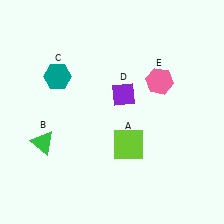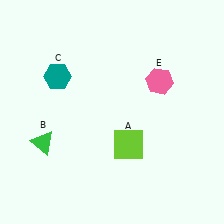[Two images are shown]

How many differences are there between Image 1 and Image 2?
There is 1 difference between the two images.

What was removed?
The purple diamond (D) was removed in Image 2.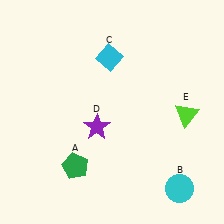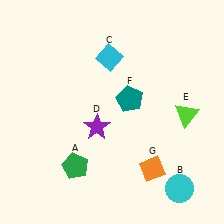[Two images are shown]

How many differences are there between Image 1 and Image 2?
There are 2 differences between the two images.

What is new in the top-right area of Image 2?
A teal pentagon (F) was added in the top-right area of Image 2.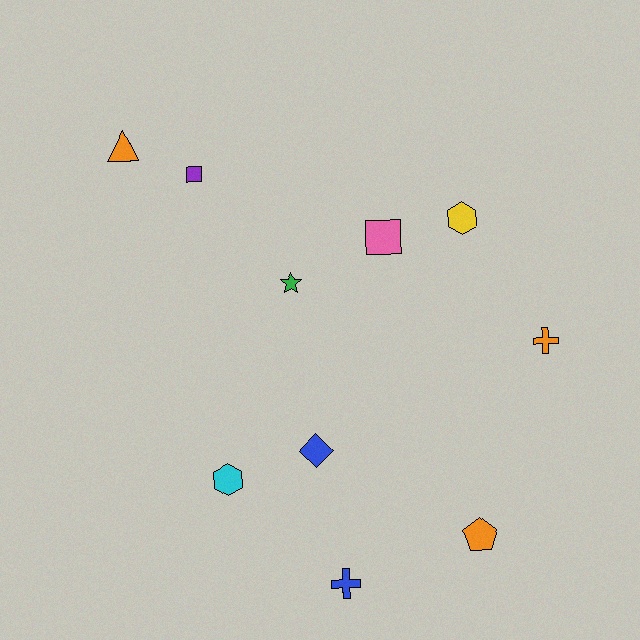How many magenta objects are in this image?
There are no magenta objects.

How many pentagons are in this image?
There is 1 pentagon.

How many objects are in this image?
There are 10 objects.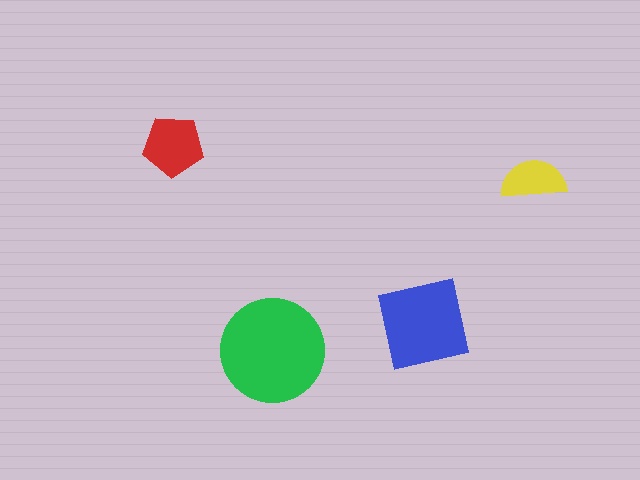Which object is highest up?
The red pentagon is topmost.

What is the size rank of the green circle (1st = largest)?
1st.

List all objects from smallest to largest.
The yellow semicircle, the red pentagon, the blue square, the green circle.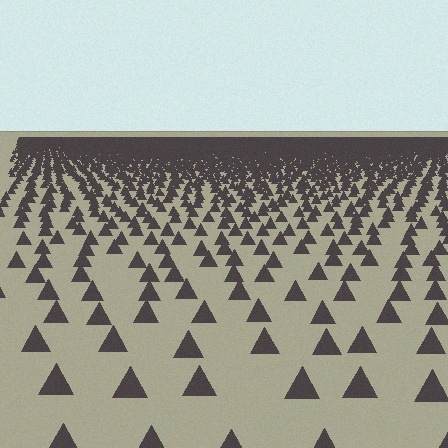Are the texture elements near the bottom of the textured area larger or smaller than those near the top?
Larger. Near the bottom, elements are closer to the viewer and appear at a bigger on-screen size.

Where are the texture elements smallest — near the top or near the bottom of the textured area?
Near the top.